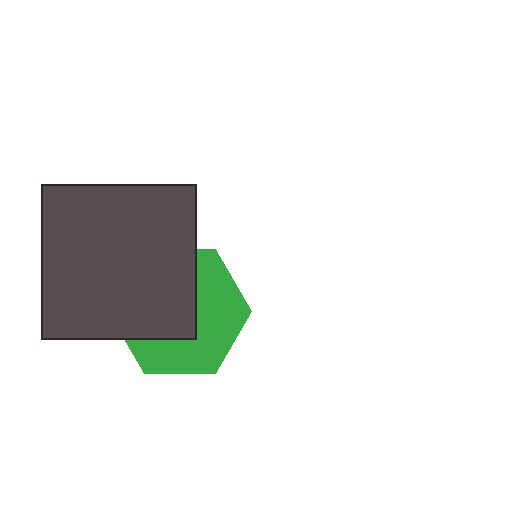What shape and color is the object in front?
The object in front is a dark gray square.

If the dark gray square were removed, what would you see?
You would see the complete green hexagon.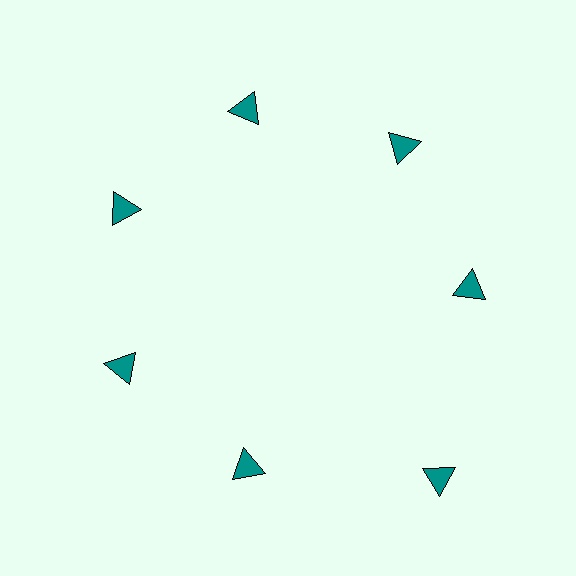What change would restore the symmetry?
The symmetry would be restored by moving it inward, back onto the ring so that all 7 triangles sit at equal angles and equal distance from the center.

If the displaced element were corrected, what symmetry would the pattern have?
It would have 7-fold rotational symmetry — the pattern would map onto itself every 51 degrees.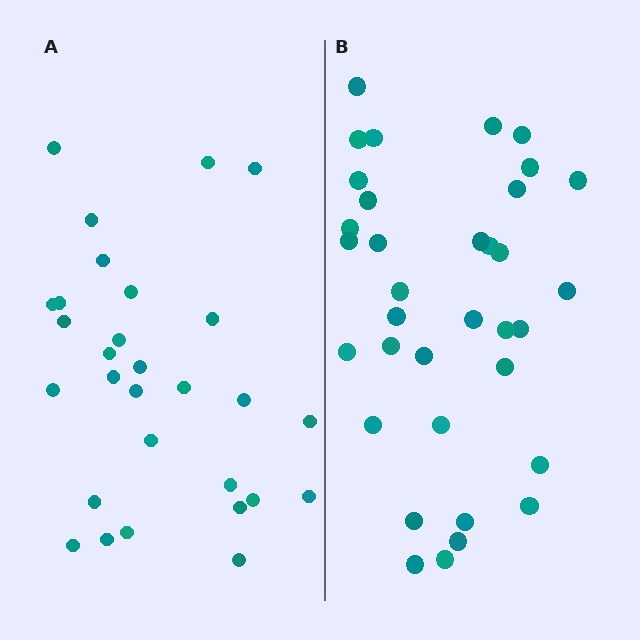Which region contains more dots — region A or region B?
Region B (the right region) has more dots.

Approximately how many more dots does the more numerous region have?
Region B has about 6 more dots than region A.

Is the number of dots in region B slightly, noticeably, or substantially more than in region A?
Region B has only slightly more — the two regions are fairly close. The ratio is roughly 1.2 to 1.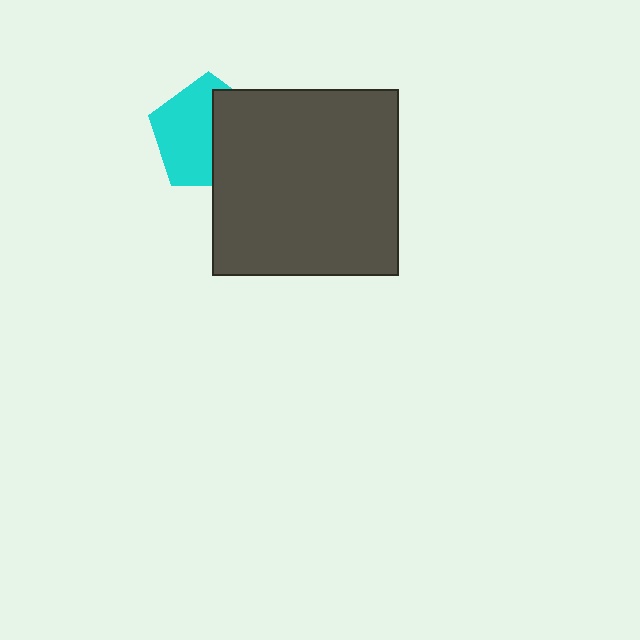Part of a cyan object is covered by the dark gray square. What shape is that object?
It is a pentagon.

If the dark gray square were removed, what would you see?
You would see the complete cyan pentagon.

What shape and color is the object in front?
The object in front is a dark gray square.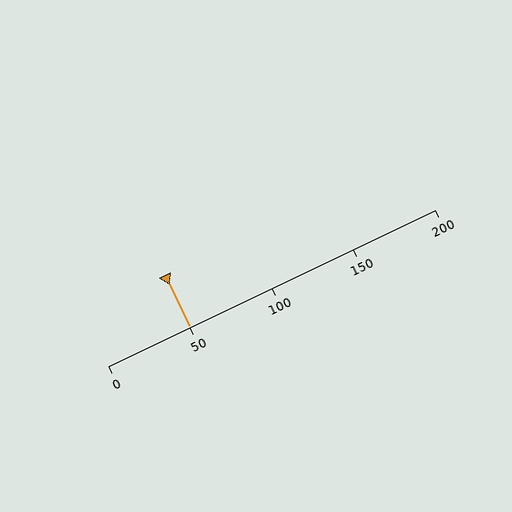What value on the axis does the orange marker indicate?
The marker indicates approximately 50.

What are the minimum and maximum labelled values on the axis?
The axis runs from 0 to 200.